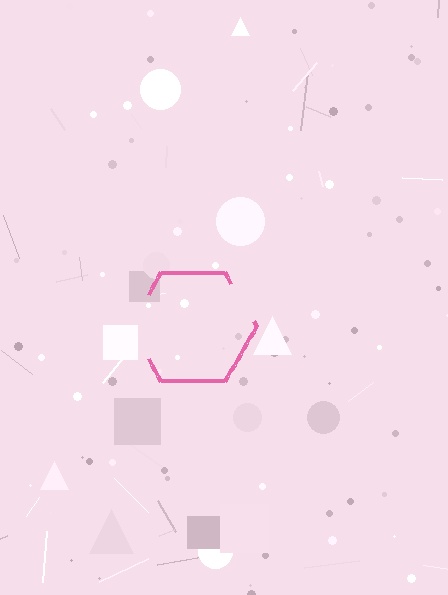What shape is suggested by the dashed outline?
The dashed outline suggests a hexagon.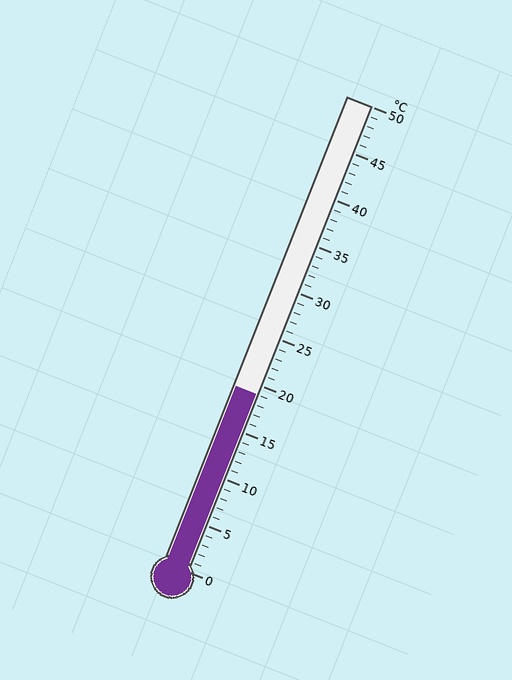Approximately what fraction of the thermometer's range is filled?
The thermometer is filled to approximately 40% of its range.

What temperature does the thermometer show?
The thermometer shows approximately 19°C.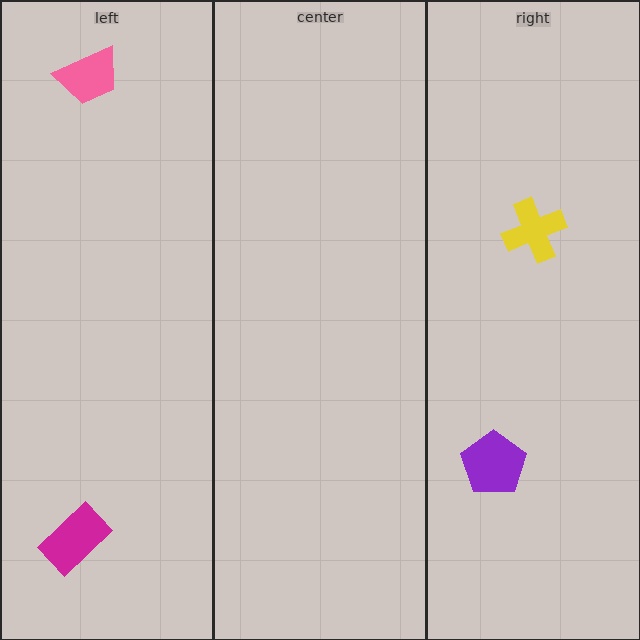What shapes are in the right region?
The purple pentagon, the yellow cross.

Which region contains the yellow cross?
The right region.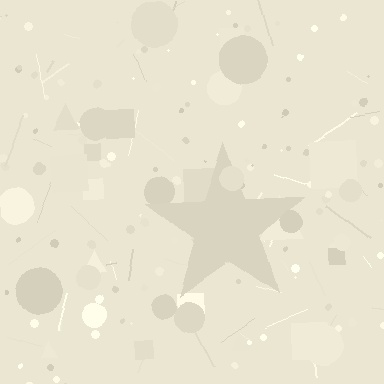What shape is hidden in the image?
A star is hidden in the image.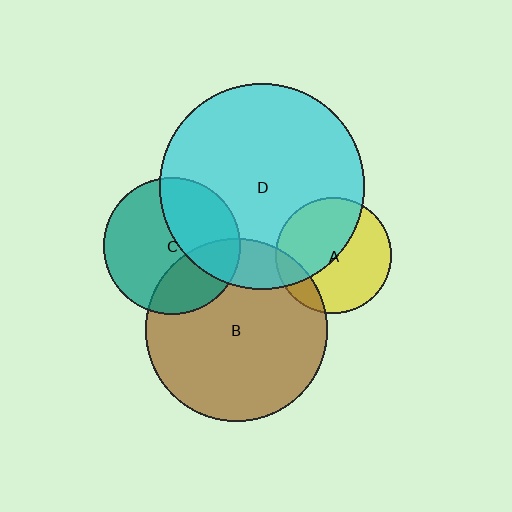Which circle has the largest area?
Circle D (cyan).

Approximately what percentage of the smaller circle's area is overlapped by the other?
Approximately 15%.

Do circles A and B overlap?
Yes.